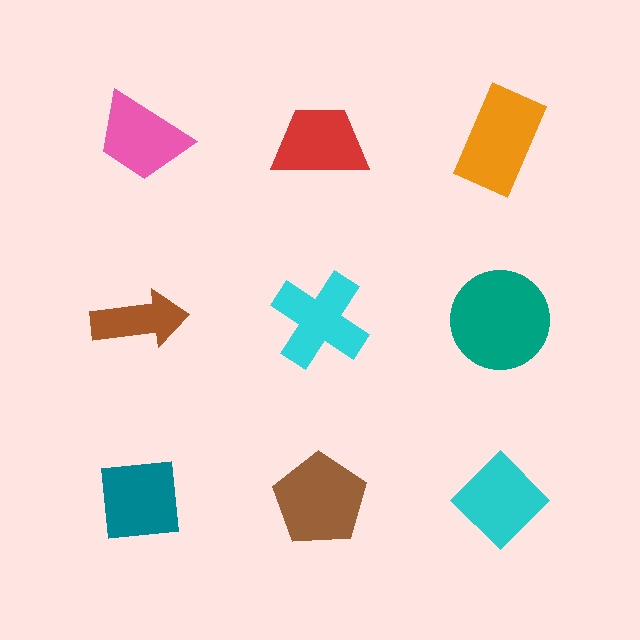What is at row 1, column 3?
An orange rectangle.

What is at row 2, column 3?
A teal circle.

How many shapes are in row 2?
3 shapes.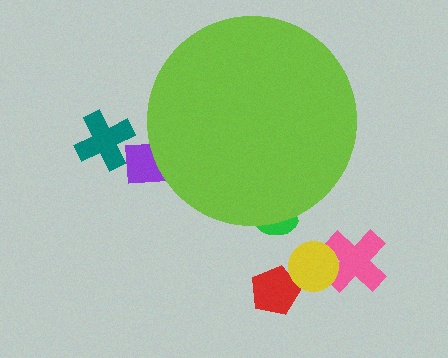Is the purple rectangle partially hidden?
Yes, the purple rectangle is partially hidden behind the lime circle.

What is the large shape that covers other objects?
A lime circle.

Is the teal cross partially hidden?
No, the teal cross is fully visible.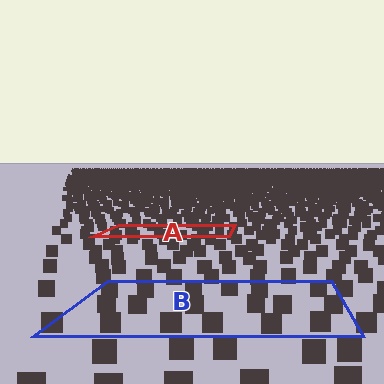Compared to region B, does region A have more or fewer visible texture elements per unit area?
Region A has more texture elements per unit area — they are packed more densely because it is farther away.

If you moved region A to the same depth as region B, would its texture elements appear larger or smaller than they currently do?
They would appear larger. At a closer depth, the same texture elements are projected at a bigger on-screen size.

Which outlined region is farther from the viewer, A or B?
Region A is farther from the viewer — the texture elements inside it appear smaller and more densely packed.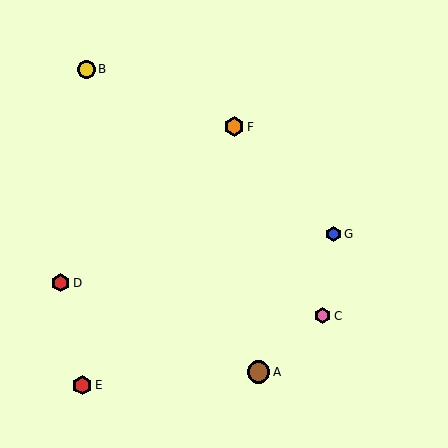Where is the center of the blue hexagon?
The center of the blue hexagon is at (334, 234).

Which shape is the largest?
The brown circle (labeled A) is the largest.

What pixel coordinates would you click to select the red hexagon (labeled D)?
Click at (61, 283) to select the red hexagon D.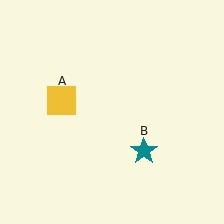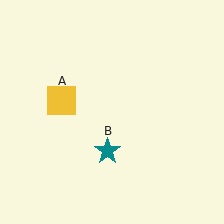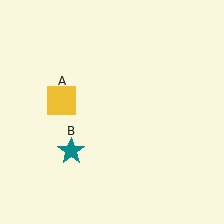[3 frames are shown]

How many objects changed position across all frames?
1 object changed position: teal star (object B).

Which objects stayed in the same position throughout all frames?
Yellow square (object A) remained stationary.